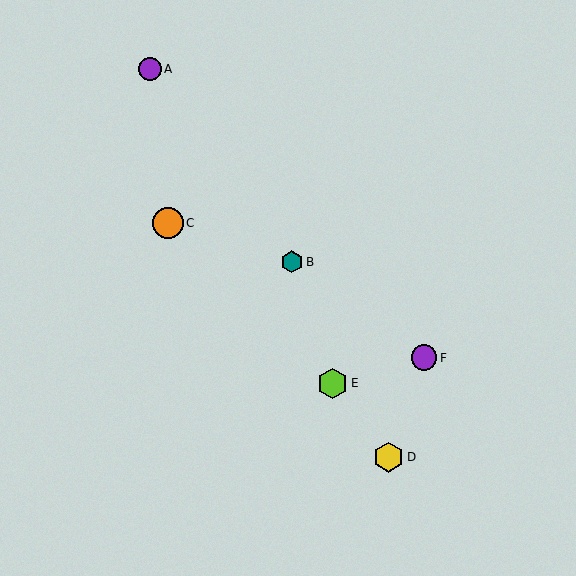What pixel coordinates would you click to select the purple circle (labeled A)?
Click at (150, 69) to select the purple circle A.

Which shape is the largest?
The orange circle (labeled C) is the largest.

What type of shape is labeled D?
Shape D is a yellow hexagon.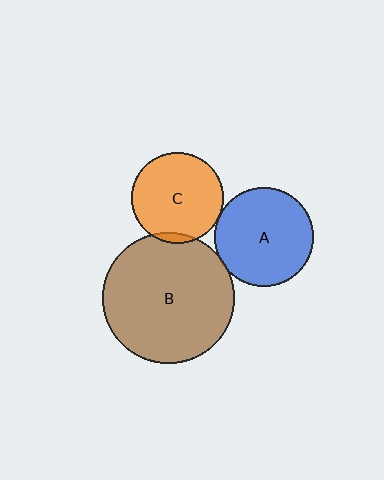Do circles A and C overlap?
Yes.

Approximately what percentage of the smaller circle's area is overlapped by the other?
Approximately 5%.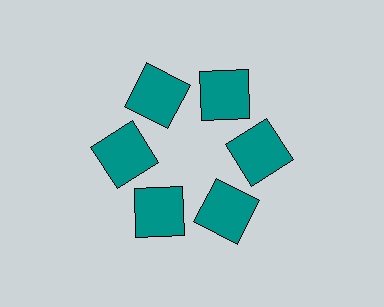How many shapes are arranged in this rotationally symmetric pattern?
There are 6 shapes, arranged in 6 groups of 1.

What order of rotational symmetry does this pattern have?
This pattern has 6-fold rotational symmetry.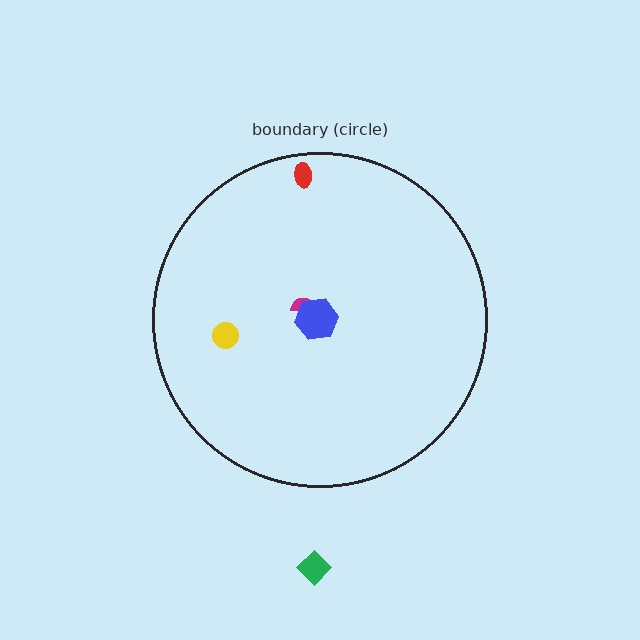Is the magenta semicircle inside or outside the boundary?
Inside.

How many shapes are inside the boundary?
4 inside, 1 outside.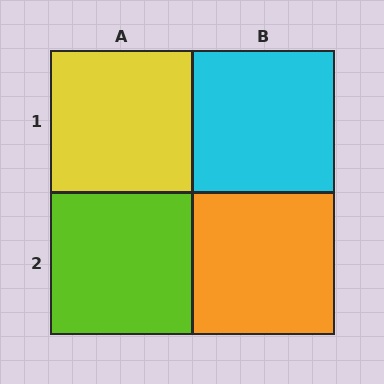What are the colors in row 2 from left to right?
Lime, orange.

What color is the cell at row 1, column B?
Cyan.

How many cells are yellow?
1 cell is yellow.